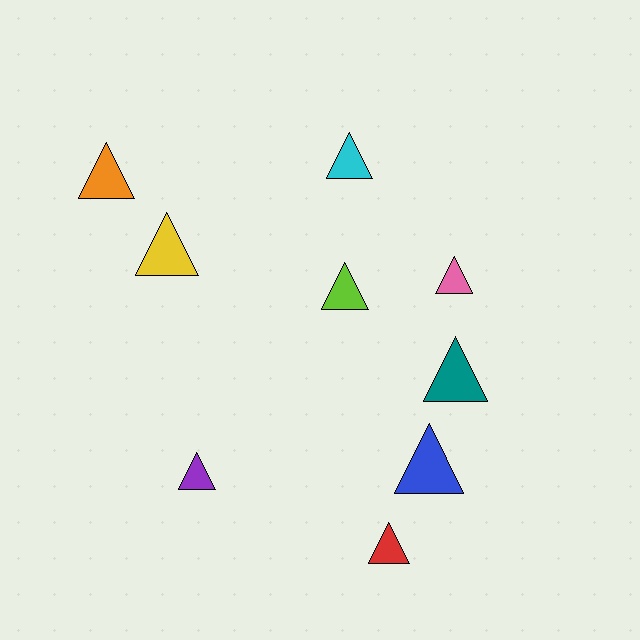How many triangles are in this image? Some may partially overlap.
There are 9 triangles.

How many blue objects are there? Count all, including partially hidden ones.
There is 1 blue object.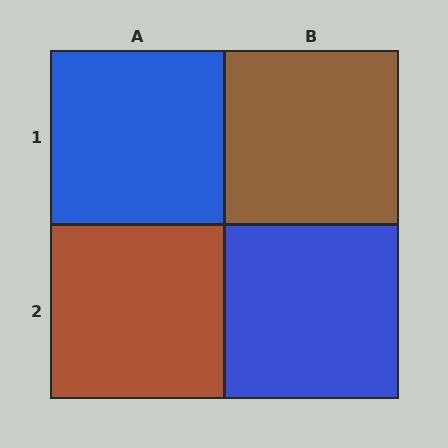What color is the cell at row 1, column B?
Brown.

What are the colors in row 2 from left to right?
Brown, blue.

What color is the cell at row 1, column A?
Blue.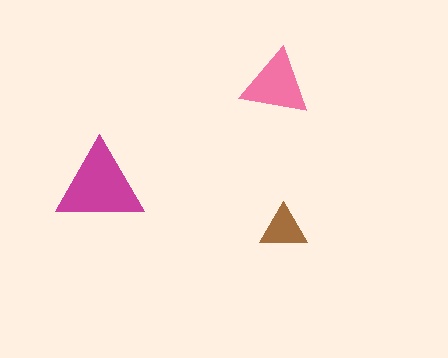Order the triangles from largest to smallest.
the magenta one, the pink one, the brown one.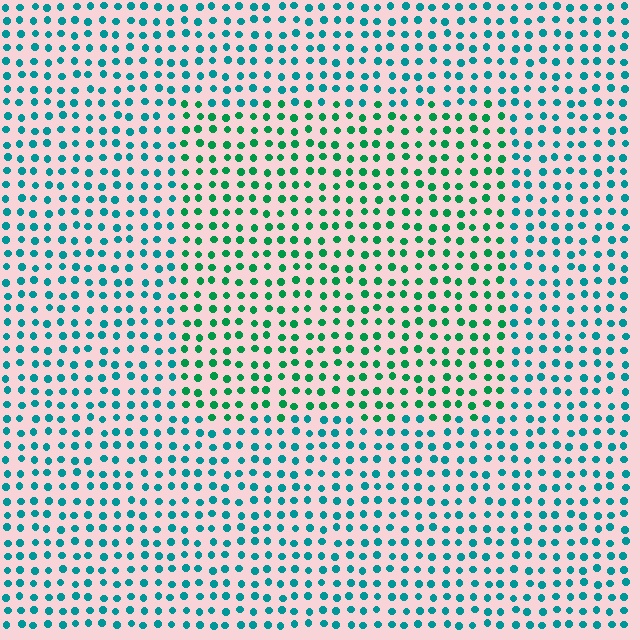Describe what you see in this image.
The image is filled with small teal elements in a uniform arrangement. A rectangle-shaped region is visible where the elements are tinted to a slightly different hue, forming a subtle color boundary.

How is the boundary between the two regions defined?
The boundary is defined purely by a slight shift in hue (about 33 degrees). Spacing, size, and orientation are identical on both sides.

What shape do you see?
I see a rectangle.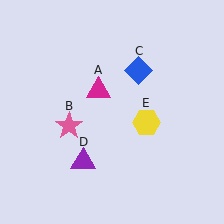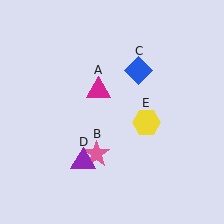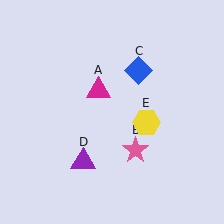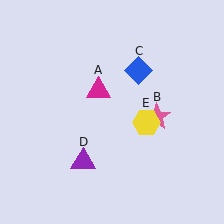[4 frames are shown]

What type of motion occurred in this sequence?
The pink star (object B) rotated counterclockwise around the center of the scene.